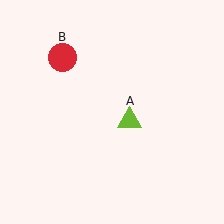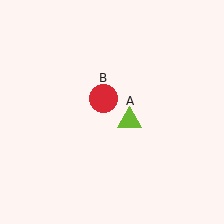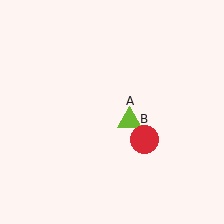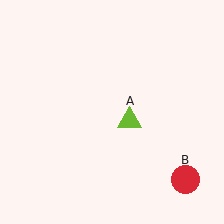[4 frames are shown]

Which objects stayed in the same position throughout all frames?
Lime triangle (object A) remained stationary.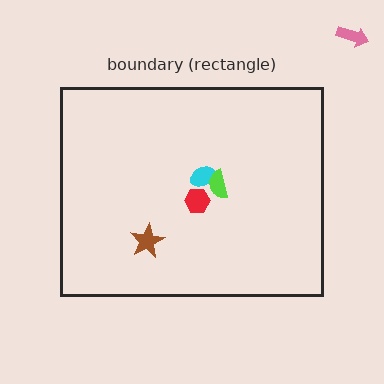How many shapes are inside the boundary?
4 inside, 1 outside.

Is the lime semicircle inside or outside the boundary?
Inside.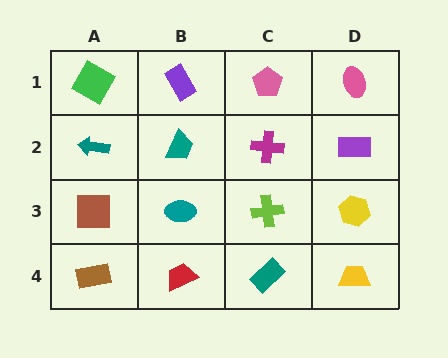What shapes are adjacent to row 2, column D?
A pink ellipse (row 1, column D), a yellow hexagon (row 3, column D), a magenta cross (row 2, column C).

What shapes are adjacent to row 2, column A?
A green square (row 1, column A), a brown square (row 3, column A), a teal trapezoid (row 2, column B).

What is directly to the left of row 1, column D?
A pink pentagon.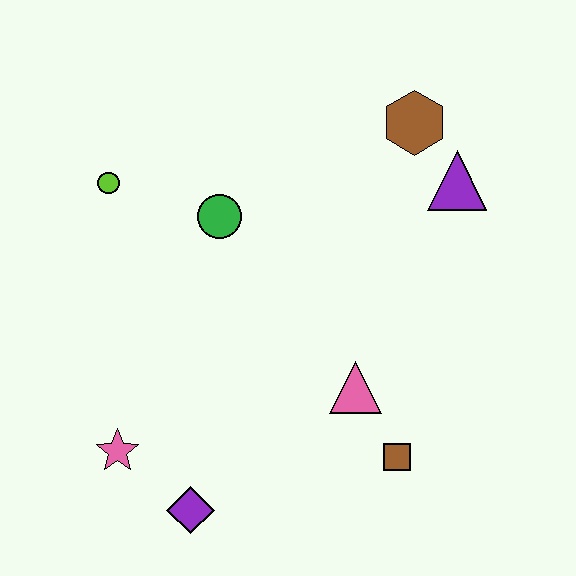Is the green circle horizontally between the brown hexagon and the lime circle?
Yes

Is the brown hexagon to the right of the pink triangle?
Yes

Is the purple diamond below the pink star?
Yes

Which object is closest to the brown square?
The pink triangle is closest to the brown square.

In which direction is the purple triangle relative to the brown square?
The purple triangle is above the brown square.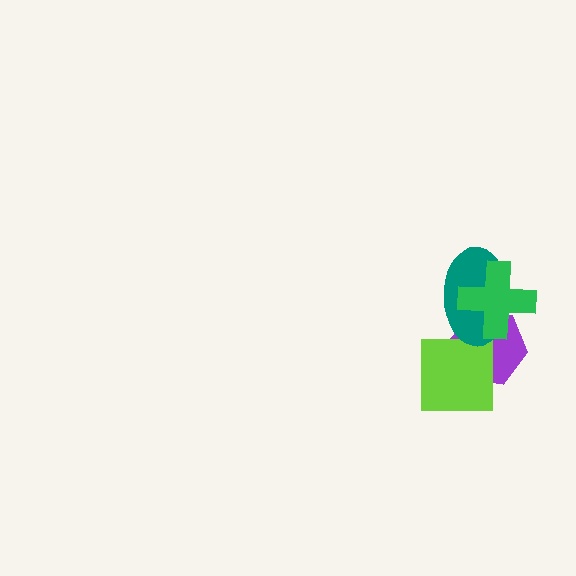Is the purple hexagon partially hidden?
Yes, it is partially covered by another shape.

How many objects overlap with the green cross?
2 objects overlap with the green cross.